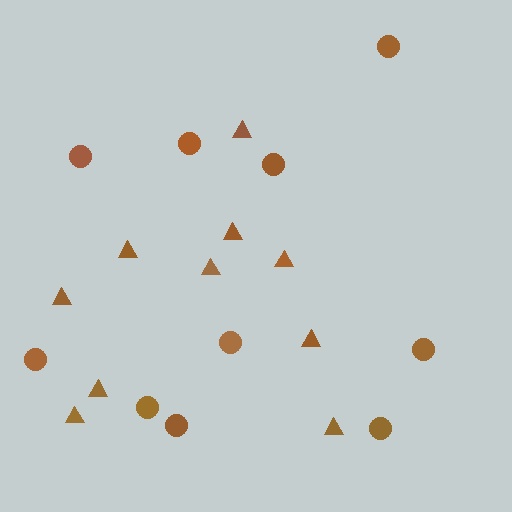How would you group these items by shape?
There are 2 groups: one group of triangles (10) and one group of circles (10).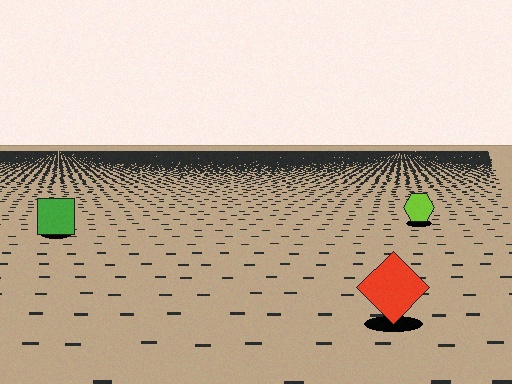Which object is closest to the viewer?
The red diamond is closest. The texture marks near it are larger and more spread out.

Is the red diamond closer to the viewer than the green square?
Yes. The red diamond is closer — you can tell from the texture gradient: the ground texture is coarser near it.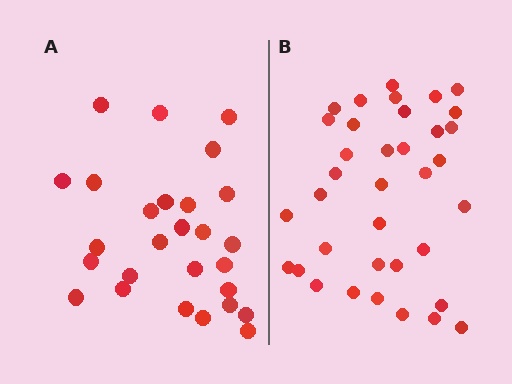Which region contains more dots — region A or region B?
Region B (the right region) has more dots.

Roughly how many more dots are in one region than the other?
Region B has roughly 8 or so more dots than region A.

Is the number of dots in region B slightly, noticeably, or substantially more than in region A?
Region B has noticeably more, but not dramatically so. The ratio is roughly 1.3 to 1.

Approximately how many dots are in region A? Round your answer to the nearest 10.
About 30 dots. (The exact count is 27, which rounds to 30.)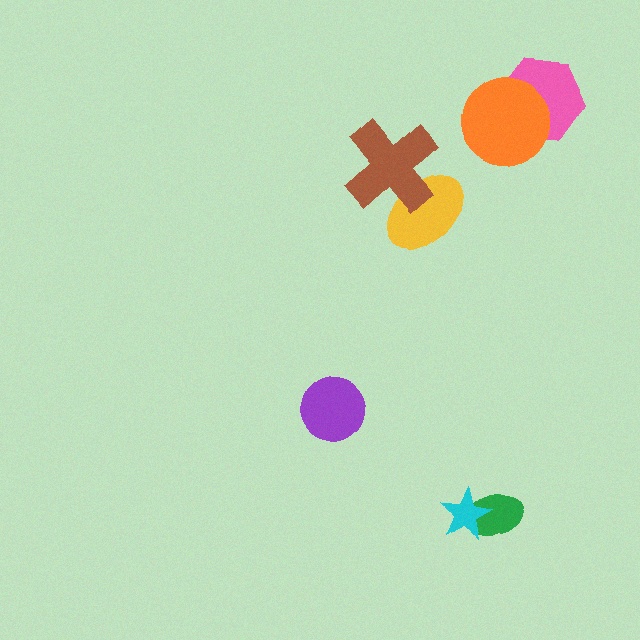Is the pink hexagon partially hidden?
Yes, it is partially covered by another shape.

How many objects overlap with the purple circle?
0 objects overlap with the purple circle.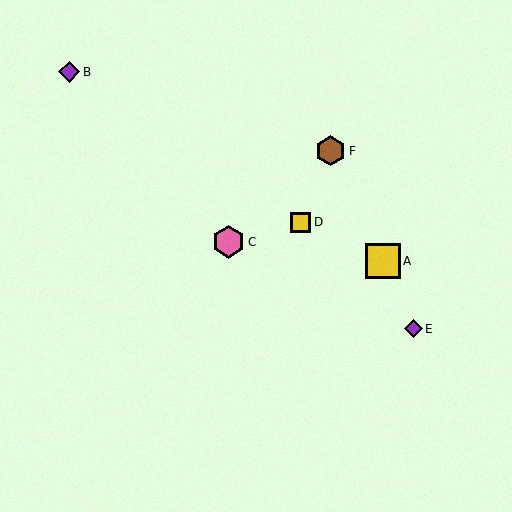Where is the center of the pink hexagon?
The center of the pink hexagon is at (228, 242).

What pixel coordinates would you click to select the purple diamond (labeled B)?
Click at (69, 72) to select the purple diamond B.